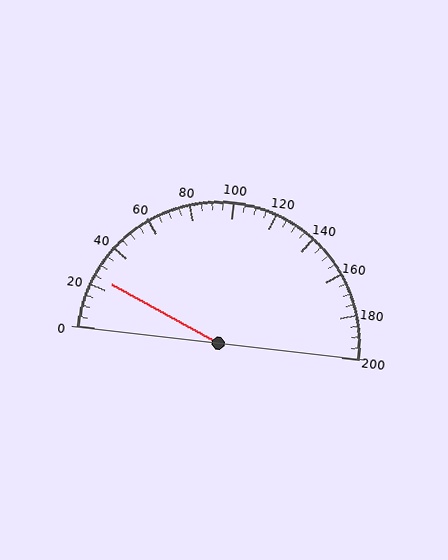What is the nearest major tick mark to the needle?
The nearest major tick mark is 20.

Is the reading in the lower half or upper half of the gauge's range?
The reading is in the lower half of the range (0 to 200).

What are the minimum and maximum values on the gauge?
The gauge ranges from 0 to 200.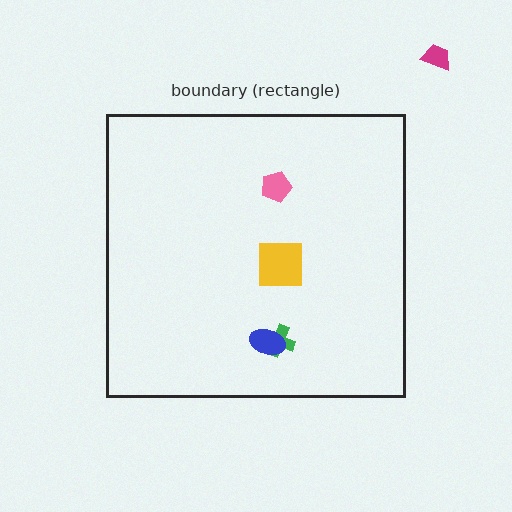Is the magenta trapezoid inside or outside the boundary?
Outside.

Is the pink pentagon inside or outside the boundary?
Inside.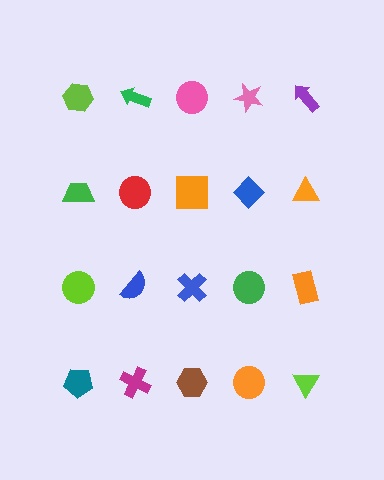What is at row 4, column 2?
A magenta cross.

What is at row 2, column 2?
A red circle.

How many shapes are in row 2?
5 shapes.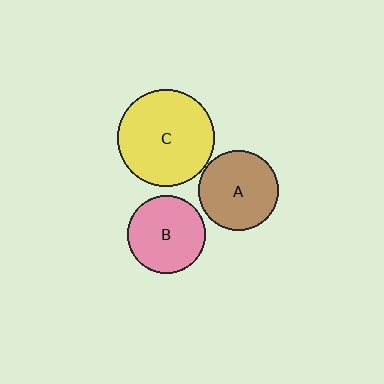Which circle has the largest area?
Circle C (yellow).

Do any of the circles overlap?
No, none of the circles overlap.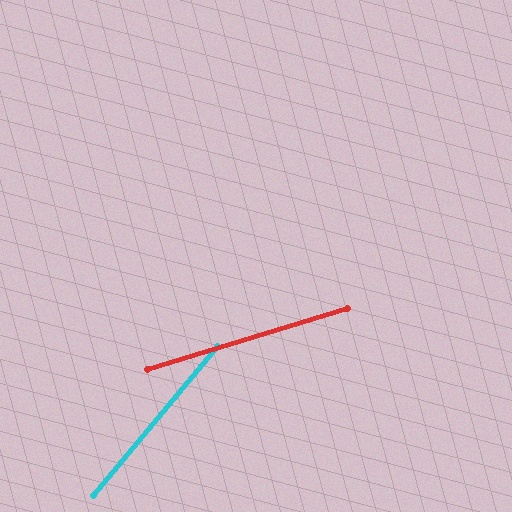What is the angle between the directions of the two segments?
Approximately 33 degrees.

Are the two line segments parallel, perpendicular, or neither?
Neither parallel nor perpendicular — they differ by about 33°.